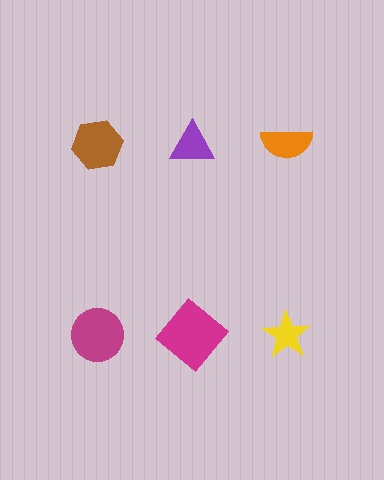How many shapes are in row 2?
3 shapes.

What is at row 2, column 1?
A magenta circle.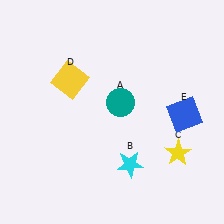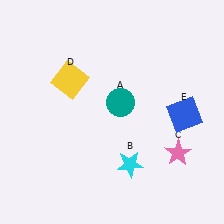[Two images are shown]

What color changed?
The star (C) changed from yellow in Image 1 to pink in Image 2.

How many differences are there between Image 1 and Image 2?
There is 1 difference between the two images.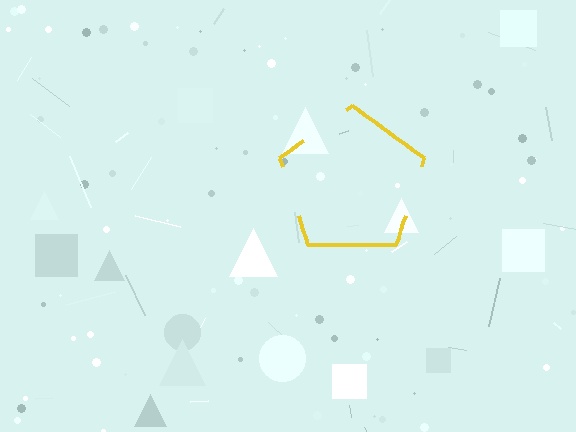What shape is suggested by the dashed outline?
The dashed outline suggests a pentagon.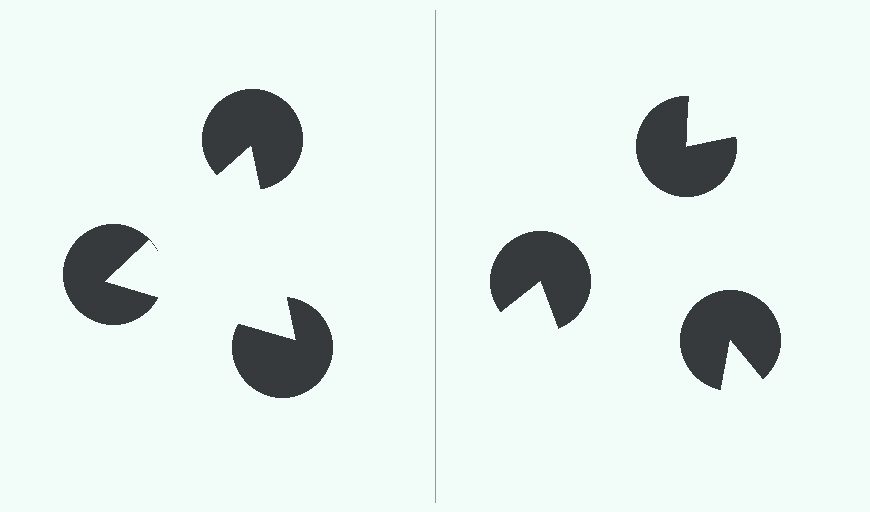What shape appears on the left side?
An illusory triangle.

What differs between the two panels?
The pac-man discs are positioned identically on both sides; only the wedge orientations differ. On the left they align to a triangle; on the right they are misaligned.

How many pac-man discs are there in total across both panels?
6 — 3 on each side.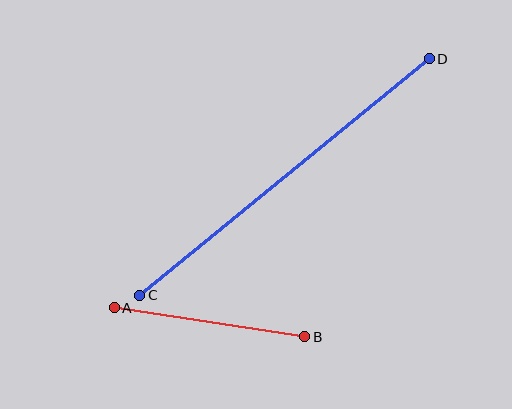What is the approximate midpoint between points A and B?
The midpoint is at approximately (210, 322) pixels.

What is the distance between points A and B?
The distance is approximately 193 pixels.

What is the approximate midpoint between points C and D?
The midpoint is at approximately (285, 177) pixels.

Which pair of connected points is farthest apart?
Points C and D are farthest apart.